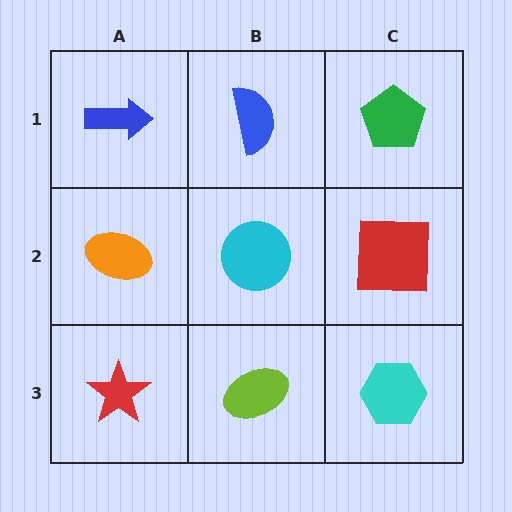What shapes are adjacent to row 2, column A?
A blue arrow (row 1, column A), a red star (row 3, column A), a cyan circle (row 2, column B).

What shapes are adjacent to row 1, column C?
A red square (row 2, column C), a blue semicircle (row 1, column B).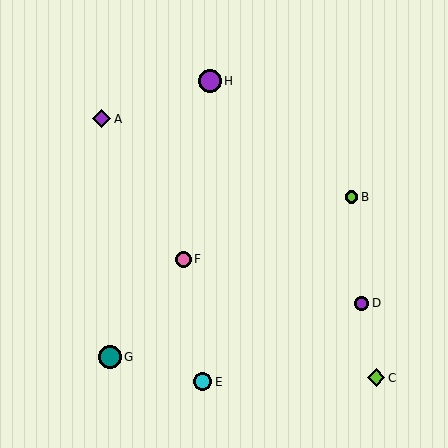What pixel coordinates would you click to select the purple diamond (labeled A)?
Click at (102, 119) to select the purple diamond A.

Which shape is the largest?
The teal circle (labeled G) is the largest.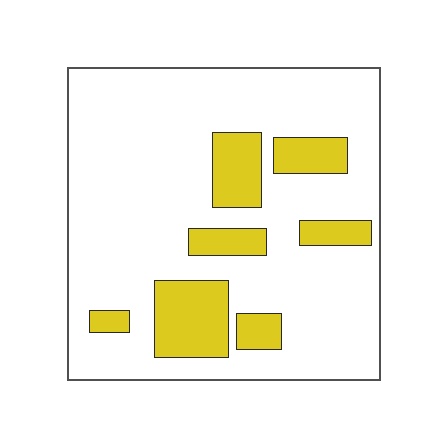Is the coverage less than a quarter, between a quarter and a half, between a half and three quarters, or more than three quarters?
Less than a quarter.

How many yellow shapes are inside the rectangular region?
7.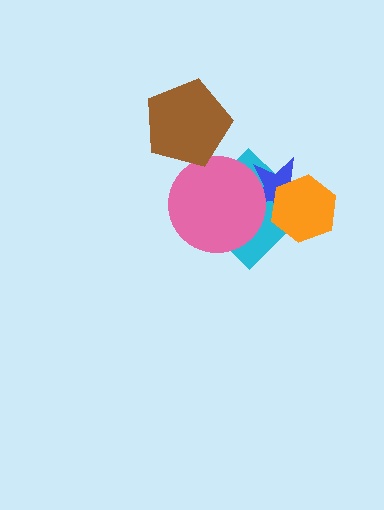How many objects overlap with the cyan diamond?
3 objects overlap with the cyan diamond.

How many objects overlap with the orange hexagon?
2 objects overlap with the orange hexagon.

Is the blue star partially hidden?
Yes, it is partially covered by another shape.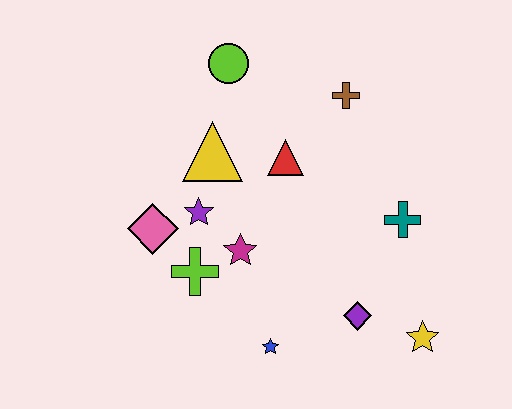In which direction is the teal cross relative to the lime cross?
The teal cross is to the right of the lime cross.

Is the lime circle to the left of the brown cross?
Yes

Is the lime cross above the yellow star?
Yes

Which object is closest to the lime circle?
The yellow triangle is closest to the lime circle.